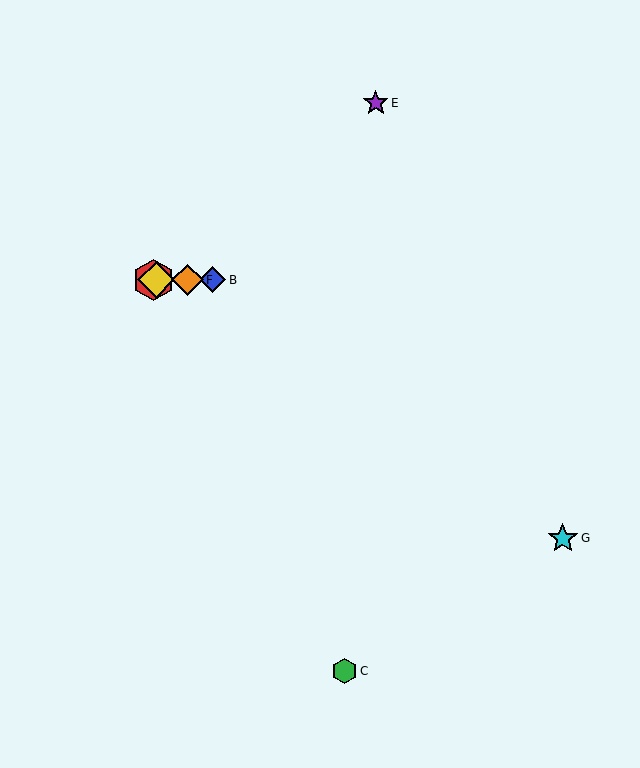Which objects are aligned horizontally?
Objects A, B, D, F are aligned horizontally.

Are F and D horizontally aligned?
Yes, both are at y≈280.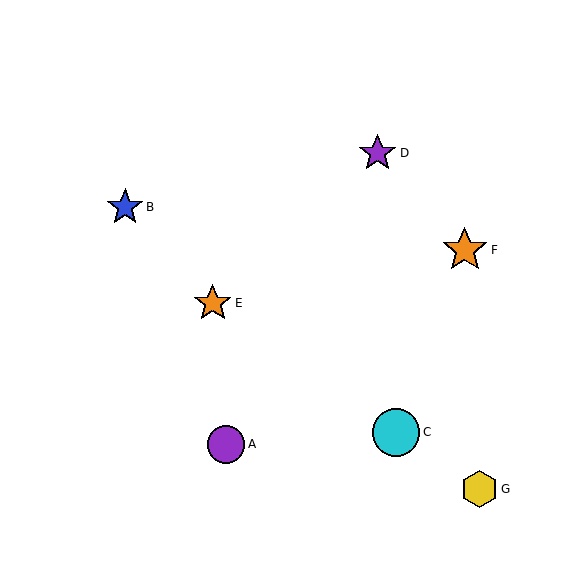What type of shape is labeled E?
Shape E is an orange star.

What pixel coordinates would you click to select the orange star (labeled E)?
Click at (213, 303) to select the orange star E.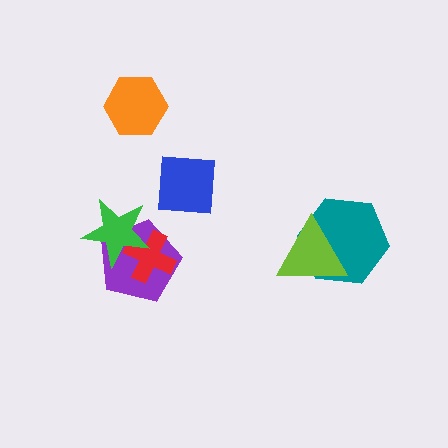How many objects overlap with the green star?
2 objects overlap with the green star.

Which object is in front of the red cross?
The green star is in front of the red cross.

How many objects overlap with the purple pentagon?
2 objects overlap with the purple pentagon.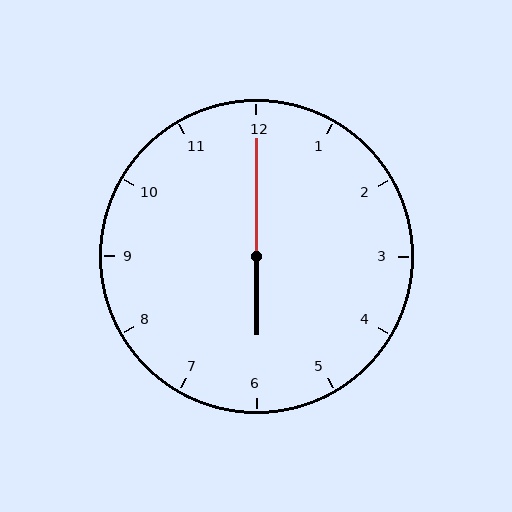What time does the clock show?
6:00.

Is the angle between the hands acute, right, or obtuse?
It is obtuse.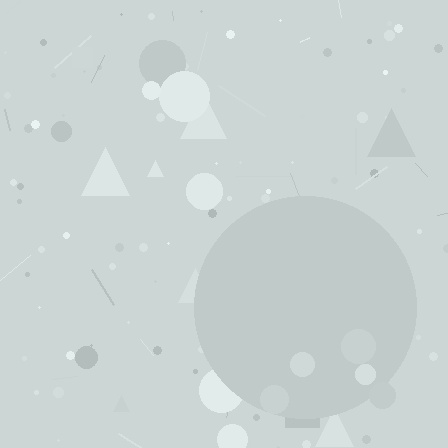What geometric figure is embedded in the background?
A circle is embedded in the background.